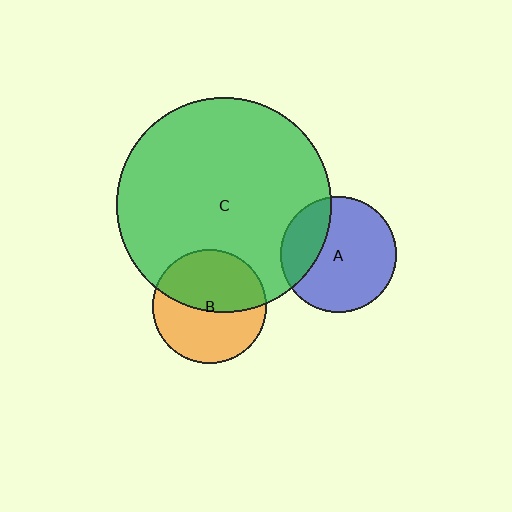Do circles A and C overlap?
Yes.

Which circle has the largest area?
Circle C (green).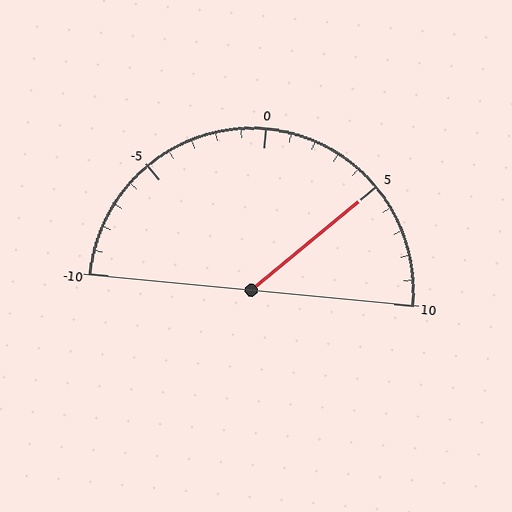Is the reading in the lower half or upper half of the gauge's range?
The reading is in the upper half of the range (-10 to 10).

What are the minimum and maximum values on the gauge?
The gauge ranges from -10 to 10.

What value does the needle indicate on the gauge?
The needle indicates approximately 5.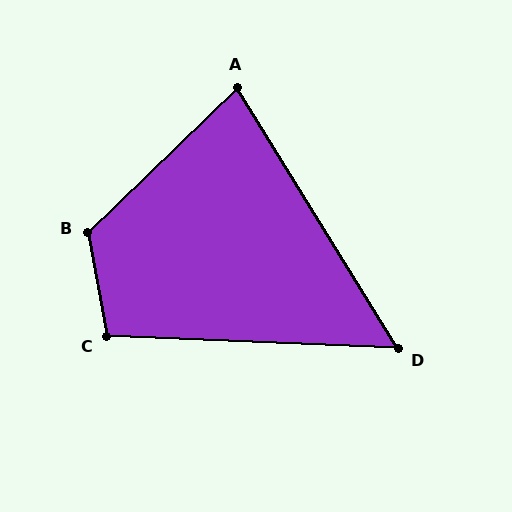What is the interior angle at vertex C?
Approximately 103 degrees (obtuse).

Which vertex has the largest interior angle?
B, at approximately 124 degrees.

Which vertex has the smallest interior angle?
D, at approximately 56 degrees.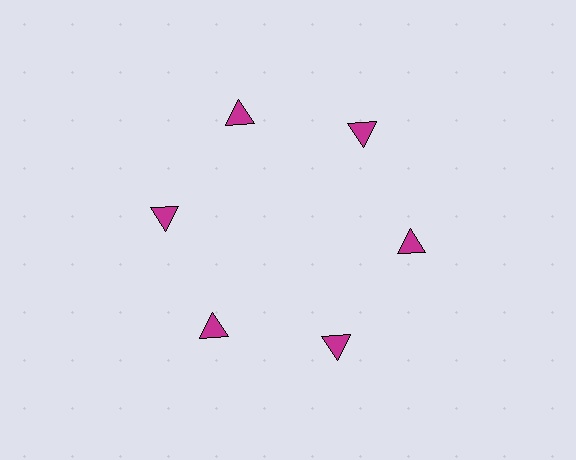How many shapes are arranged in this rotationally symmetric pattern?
There are 6 shapes, arranged in 6 groups of 1.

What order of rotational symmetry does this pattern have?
This pattern has 6-fold rotational symmetry.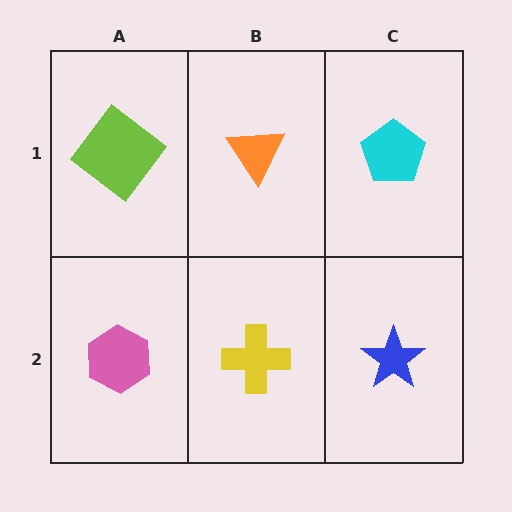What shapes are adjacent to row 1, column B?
A yellow cross (row 2, column B), a lime diamond (row 1, column A), a cyan pentagon (row 1, column C).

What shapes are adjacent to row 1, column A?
A pink hexagon (row 2, column A), an orange triangle (row 1, column B).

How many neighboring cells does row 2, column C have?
2.